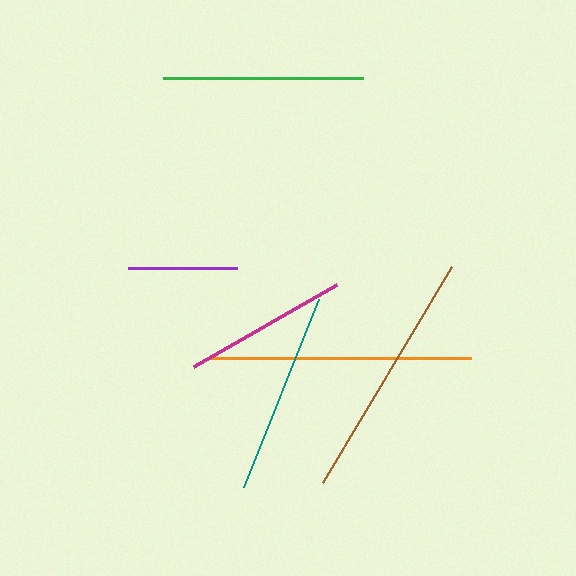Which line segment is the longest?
The orange line is the longest at approximately 260 pixels.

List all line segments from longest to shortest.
From longest to shortest: orange, brown, teal, green, magenta, purple.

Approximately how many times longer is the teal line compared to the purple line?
The teal line is approximately 1.9 times the length of the purple line.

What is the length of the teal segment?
The teal segment is approximately 202 pixels long.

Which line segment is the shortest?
The purple line is the shortest at approximately 109 pixels.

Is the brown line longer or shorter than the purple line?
The brown line is longer than the purple line.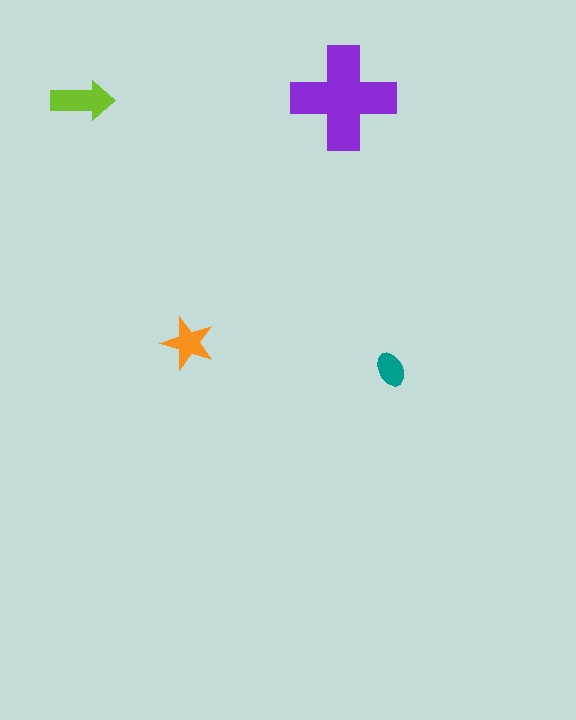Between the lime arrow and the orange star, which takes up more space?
The lime arrow.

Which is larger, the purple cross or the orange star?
The purple cross.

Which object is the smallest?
The teal ellipse.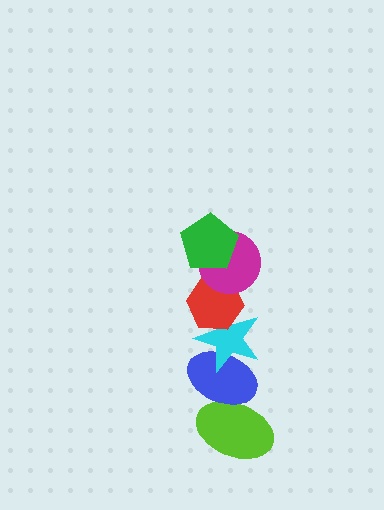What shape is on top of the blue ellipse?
The cyan star is on top of the blue ellipse.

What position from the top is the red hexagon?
The red hexagon is 3rd from the top.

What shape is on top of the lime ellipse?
The blue ellipse is on top of the lime ellipse.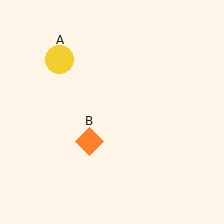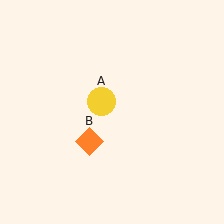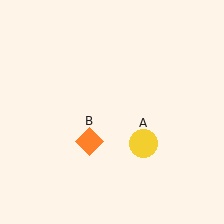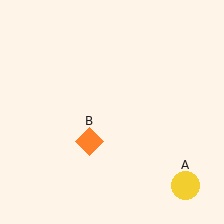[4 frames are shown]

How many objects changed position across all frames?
1 object changed position: yellow circle (object A).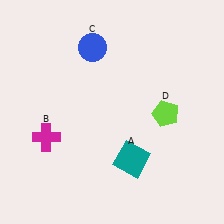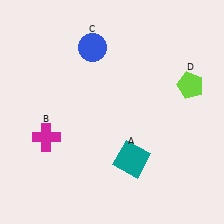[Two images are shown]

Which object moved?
The lime pentagon (D) moved up.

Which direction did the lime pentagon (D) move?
The lime pentagon (D) moved up.